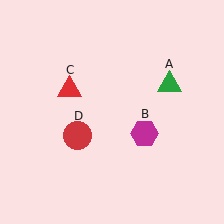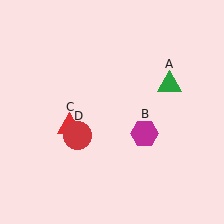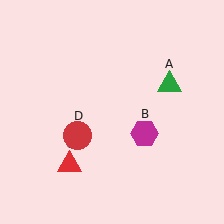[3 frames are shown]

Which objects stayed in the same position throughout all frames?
Green triangle (object A) and magenta hexagon (object B) and red circle (object D) remained stationary.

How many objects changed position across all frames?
1 object changed position: red triangle (object C).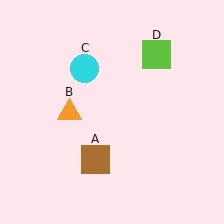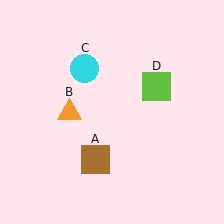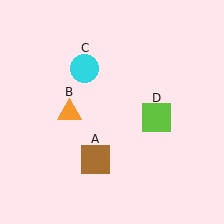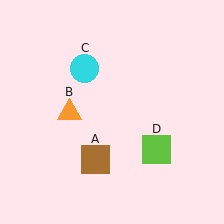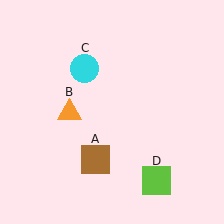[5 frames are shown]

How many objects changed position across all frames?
1 object changed position: lime square (object D).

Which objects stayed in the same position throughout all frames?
Brown square (object A) and orange triangle (object B) and cyan circle (object C) remained stationary.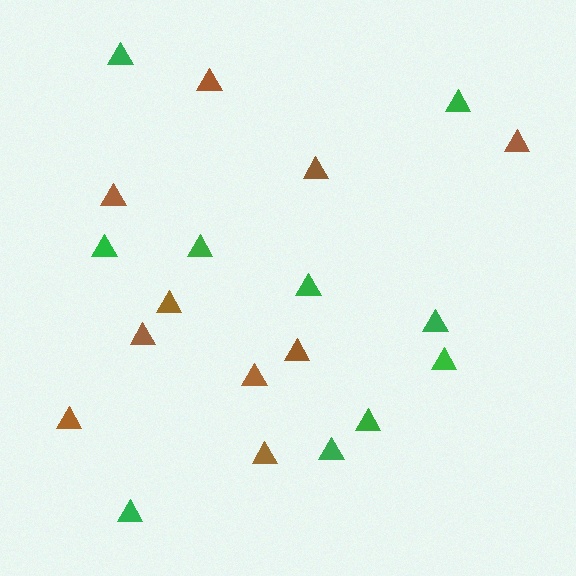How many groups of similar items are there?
There are 2 groups: one group of brown triangles (10) and one group of green triangles (10).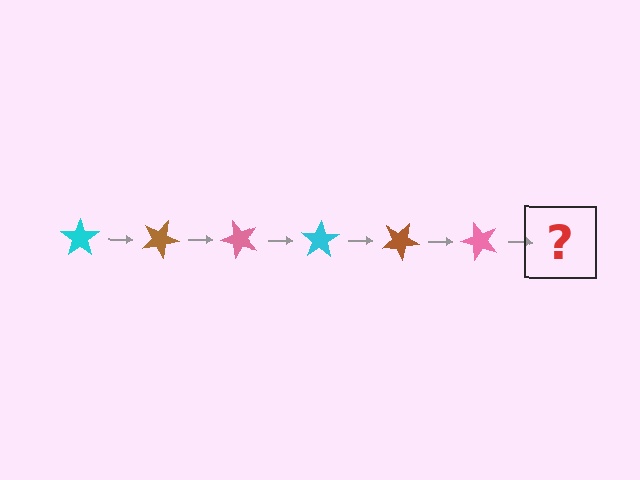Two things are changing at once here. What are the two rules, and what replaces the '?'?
The two rules are that it rotates 25 degrees each step and the color cycles through cyan, brown, and pink. The '?' should be a cyan star, rotated 150 degrees from the start.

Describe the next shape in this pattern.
It should be a cyan star, rotated 150 degrees from the start.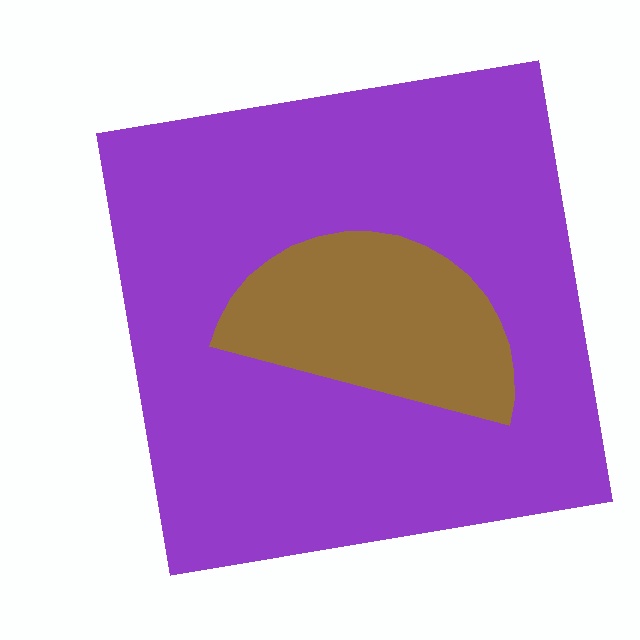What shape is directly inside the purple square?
The brown semicircle.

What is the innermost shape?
The brown semicircle.